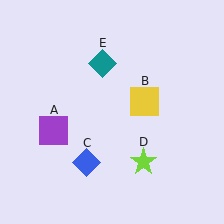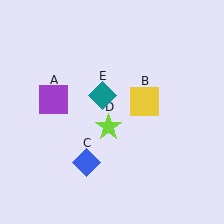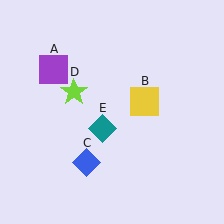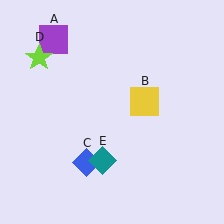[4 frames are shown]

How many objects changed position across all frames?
3 objects changed position: purple square (object A), lime star (object D), teal diamond (object E).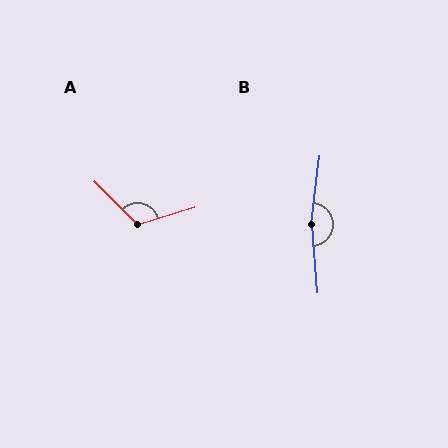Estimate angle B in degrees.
Approximately 169 degrees.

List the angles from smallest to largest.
A (118°), B (169°).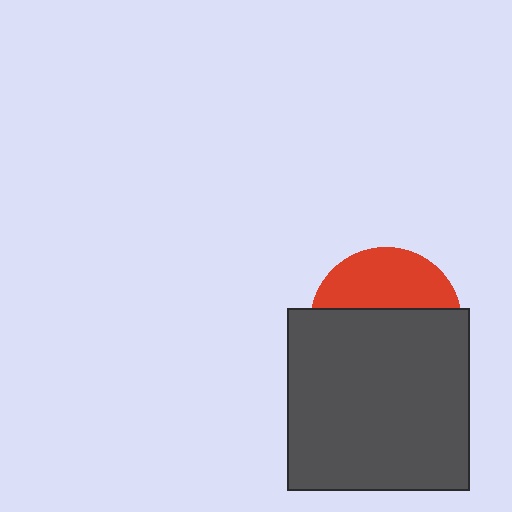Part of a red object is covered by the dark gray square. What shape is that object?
It is a circle.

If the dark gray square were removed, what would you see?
You would see the complete red circle.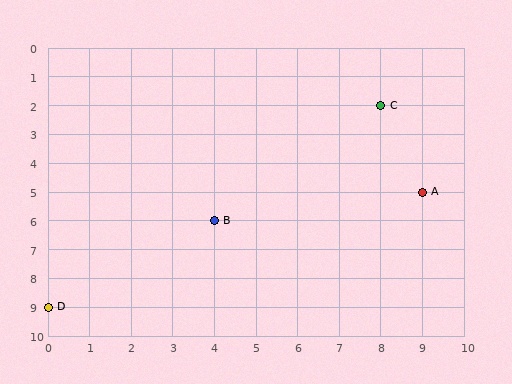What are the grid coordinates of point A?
Point A is at grid coordinates (9, 5).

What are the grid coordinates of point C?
Point C is at grid coordinates (8, 2).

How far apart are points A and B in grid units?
Points A and B are 5 columns and 1 row apart (about 5.1 grid units diagonally).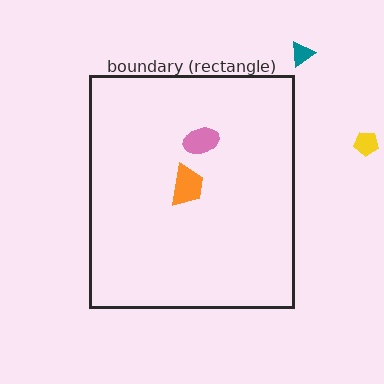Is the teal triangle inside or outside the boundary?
Outside.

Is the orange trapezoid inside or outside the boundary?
Inside.